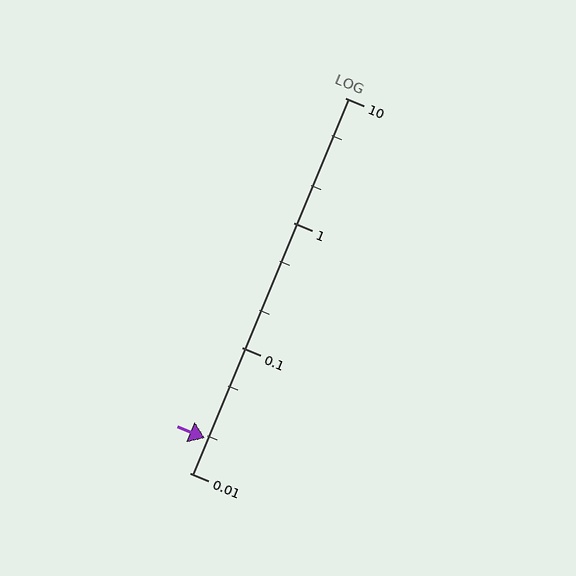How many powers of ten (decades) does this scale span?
The scale spans 3 decades, from 0.01 to 10.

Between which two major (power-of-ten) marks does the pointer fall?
The pointer is between 0.01 and 0.1.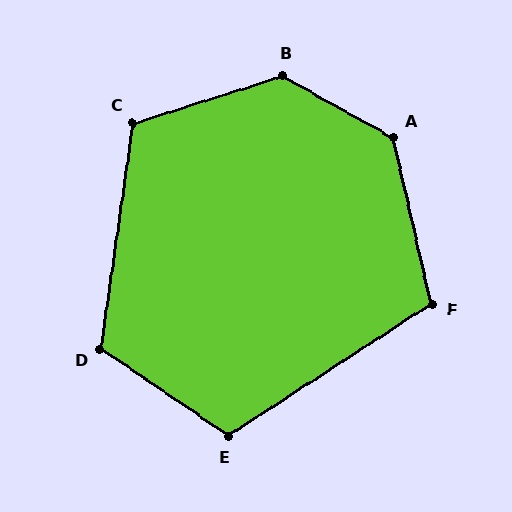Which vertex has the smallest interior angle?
F, at approximately 110 degrees.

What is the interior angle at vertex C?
Approximately 115 degrees (obtuse).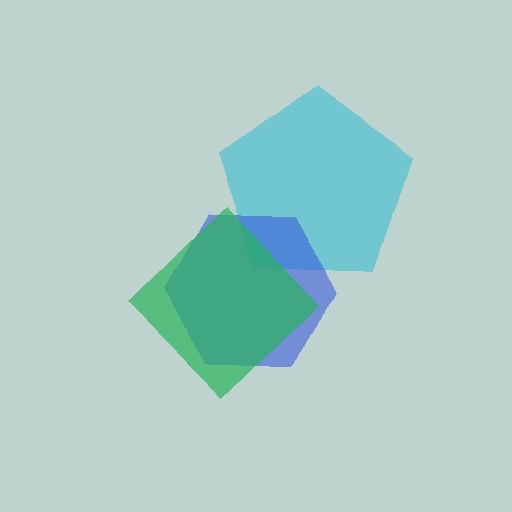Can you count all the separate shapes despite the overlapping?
Yes, there are 3 separate shapes.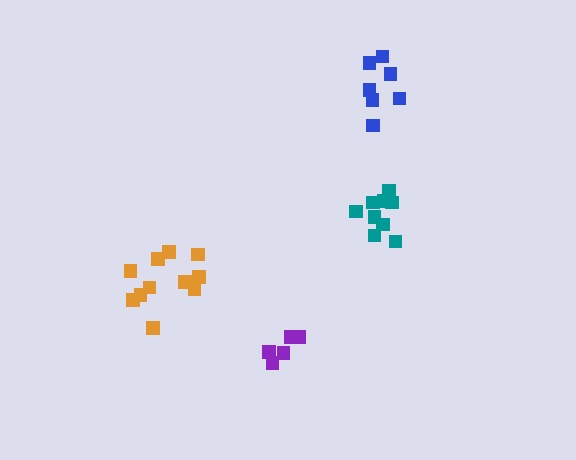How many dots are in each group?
Group 1: 9 dots, Group 2: 5 dots, Group 3: 11 dots, Group 4: 7 dots (32 total).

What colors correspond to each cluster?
The clusters are colored: teal, purple, orange, blue.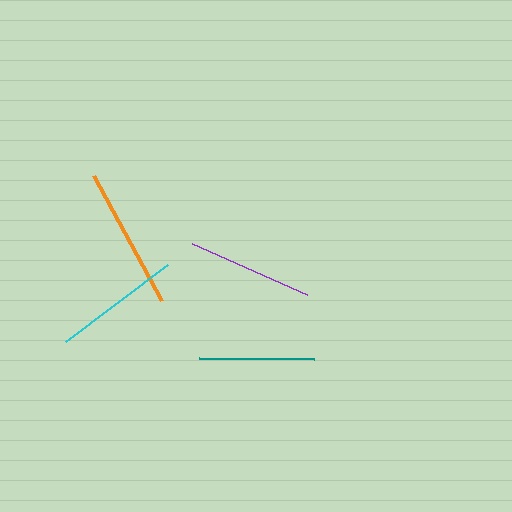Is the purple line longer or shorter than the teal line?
The purple line is longer than the teal line.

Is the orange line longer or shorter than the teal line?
The orange line is longer than the teal line.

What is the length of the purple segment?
The purple segment is approximately 126 pixels long.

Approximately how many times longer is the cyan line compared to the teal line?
The cyan line is approximately 1.1 times the length of the teal line.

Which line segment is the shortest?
The teal line is the shortest at approximately 115 pixels.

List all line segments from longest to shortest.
From longest to shortest: orange, cyan, purple, teal.